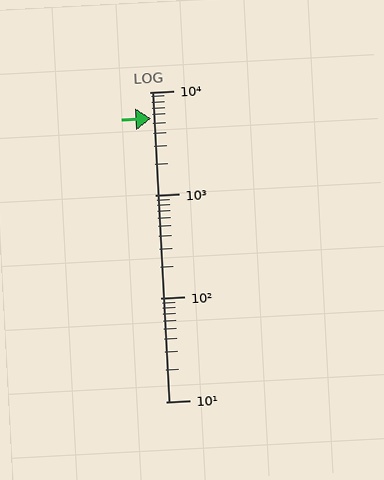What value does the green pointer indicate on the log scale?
The pointer indicates approximately 5500.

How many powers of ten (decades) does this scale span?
The scale spans 3 decades, from 10 to 10000.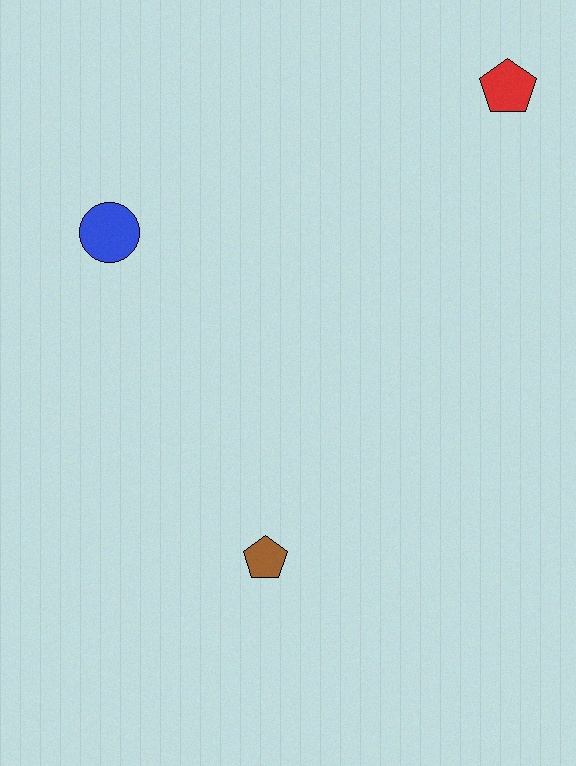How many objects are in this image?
There are 3 objects.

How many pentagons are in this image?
There are 2 pentagons.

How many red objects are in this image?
There is 1 red object.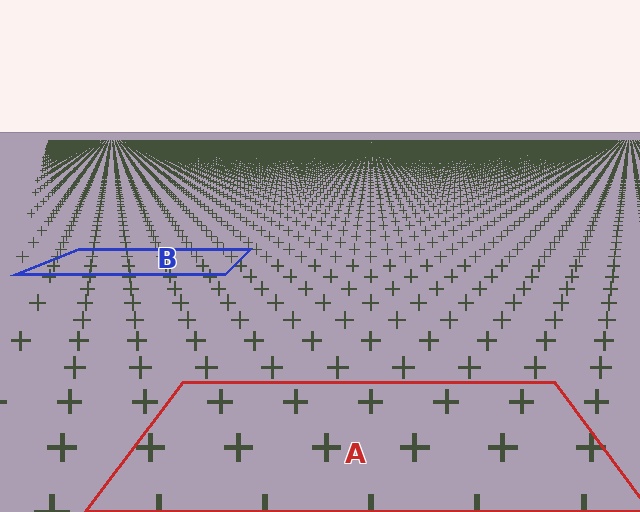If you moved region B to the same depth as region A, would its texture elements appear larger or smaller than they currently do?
They would appear larger. At a closer depth, the same texture elements are projected at a bigger on-screen size.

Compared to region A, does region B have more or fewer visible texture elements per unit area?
Region B has more texture elements per unit area — they are packed more densely because it is farther away.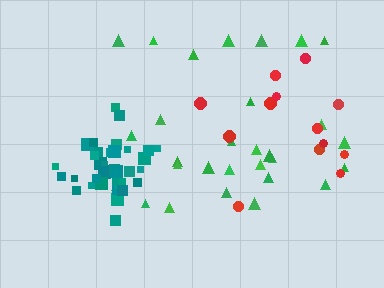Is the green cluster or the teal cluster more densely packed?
Teal.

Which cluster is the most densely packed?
Teal.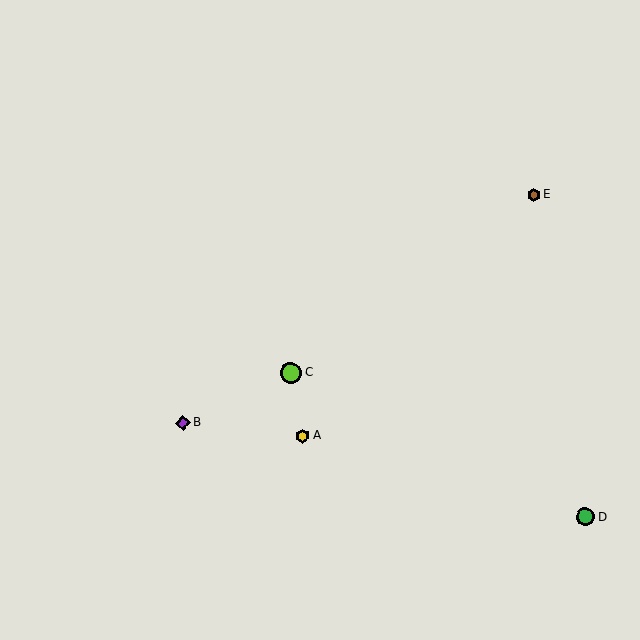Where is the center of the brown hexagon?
The center of the brown hexagon is at (534, 195).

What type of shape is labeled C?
Shape C is a lime circle.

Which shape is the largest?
The lime circle (labeled C) is the largest.